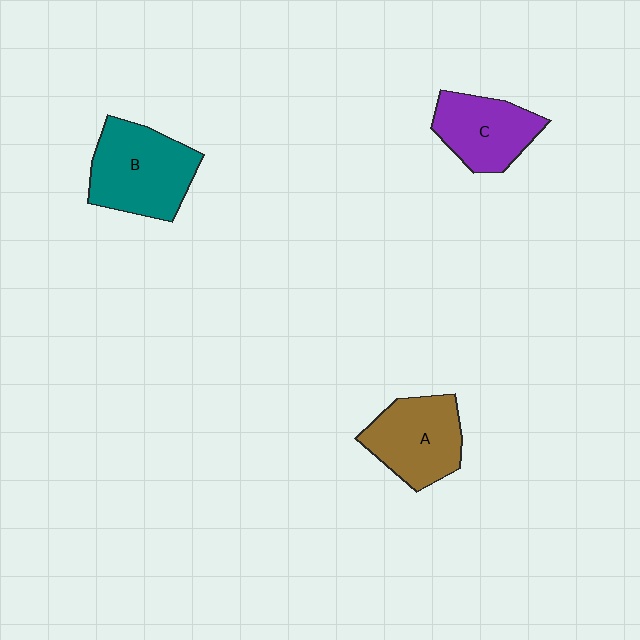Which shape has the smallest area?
Shape C (purple).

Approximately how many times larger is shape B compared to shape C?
Approximately 1.3 times.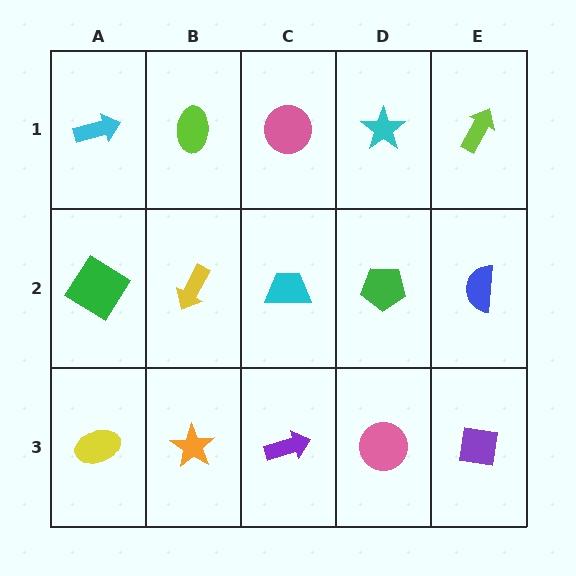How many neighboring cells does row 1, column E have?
2.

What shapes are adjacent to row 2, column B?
A lime ellipse (row 1, column B), an orange star (row 3, column B), a green diamond (row 2, column A), a cyan trapezoid (row 2, column C).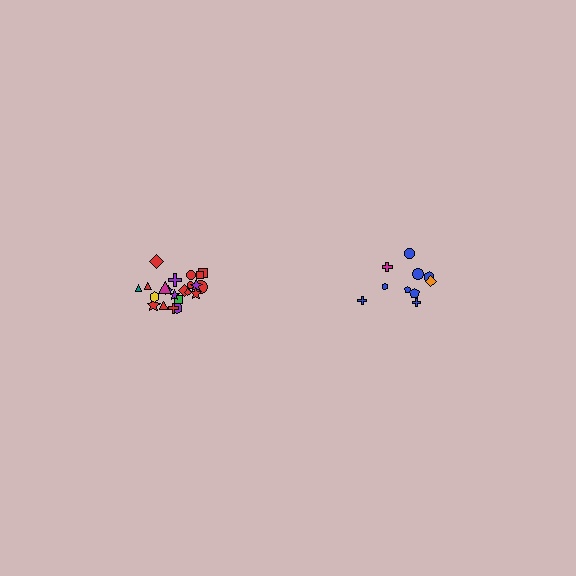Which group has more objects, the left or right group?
The left group.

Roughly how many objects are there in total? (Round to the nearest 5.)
Roughly 30 objects in total.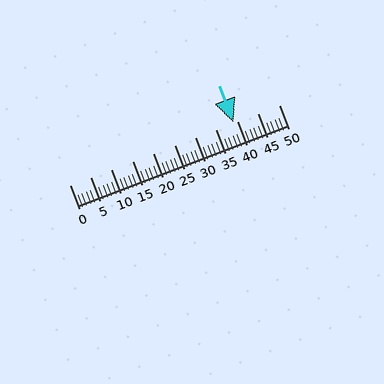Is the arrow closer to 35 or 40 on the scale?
The arrow is closer to 40.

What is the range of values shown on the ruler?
The ruler shows values from 0 to 50.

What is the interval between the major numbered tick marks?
The major tick marks are spaced 5 units apart.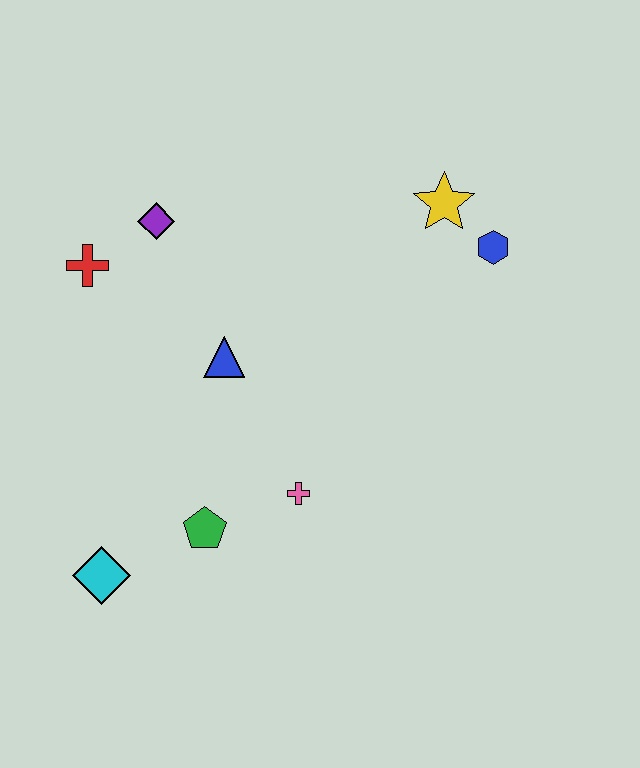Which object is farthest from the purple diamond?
The cyan diamond is farthest from the purple diamond.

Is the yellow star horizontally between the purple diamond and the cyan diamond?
No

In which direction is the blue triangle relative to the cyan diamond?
The blue triangle is above the cyan diamond.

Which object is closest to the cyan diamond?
The green pentagon is closest to the cyan diamond.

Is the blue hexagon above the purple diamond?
No